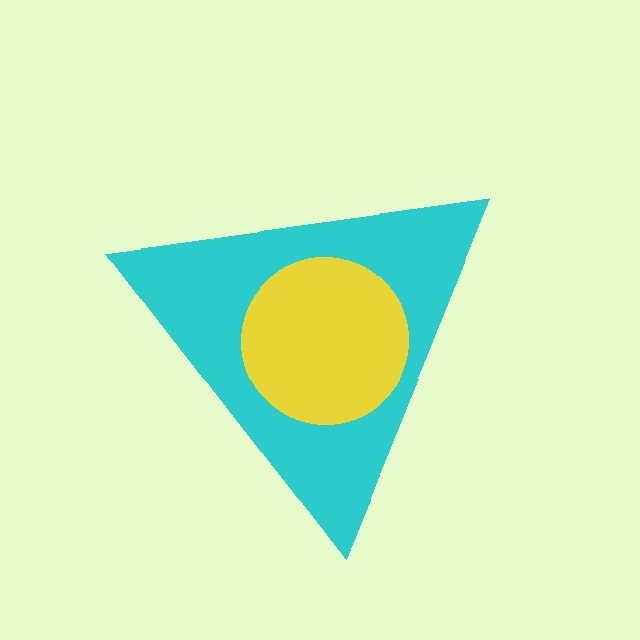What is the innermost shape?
The yellow circle.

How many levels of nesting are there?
2.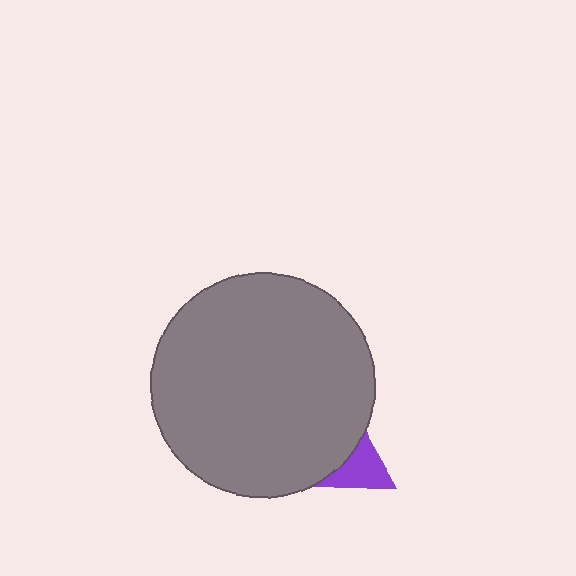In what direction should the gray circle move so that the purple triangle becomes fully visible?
The gray circle should move left. That is the shortest direction to clear the overlap and leave the purple triangle fully visible.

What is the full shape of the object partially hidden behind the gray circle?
The partially hidden object is a purple triangle.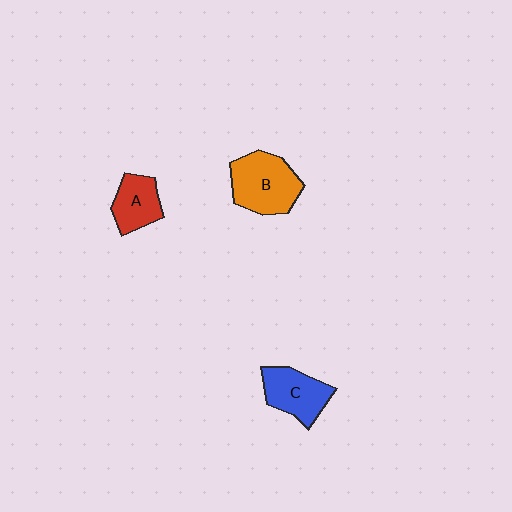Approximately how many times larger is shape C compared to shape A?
Approximately 1.2 times.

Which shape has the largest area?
Shape B (orange).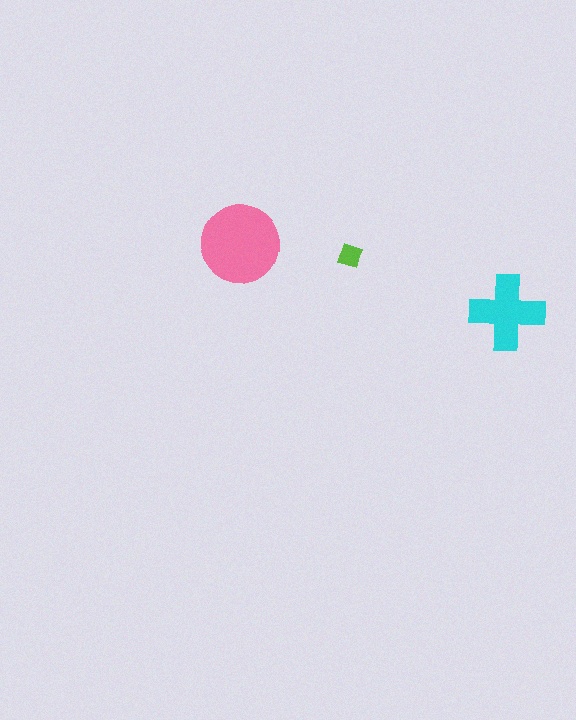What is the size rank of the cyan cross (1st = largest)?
2nd.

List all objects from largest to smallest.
The pink circle, the cyan cross, the lime diamond.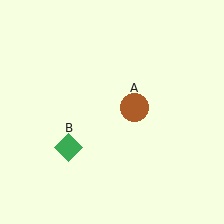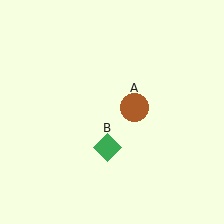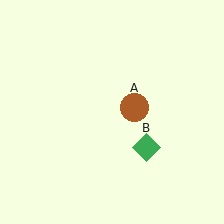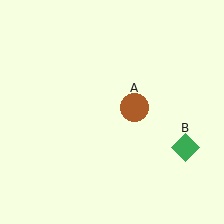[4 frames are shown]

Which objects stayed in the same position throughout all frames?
Brown circle (object A) remained stationary.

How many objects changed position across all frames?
1 object changed position: green diamond (object B).